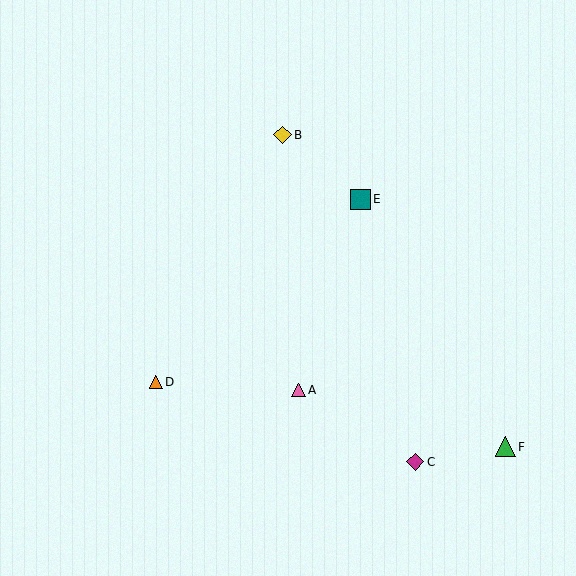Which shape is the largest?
The teal square (labeled E) is the largest.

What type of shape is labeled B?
Shape B is a yellow diamond.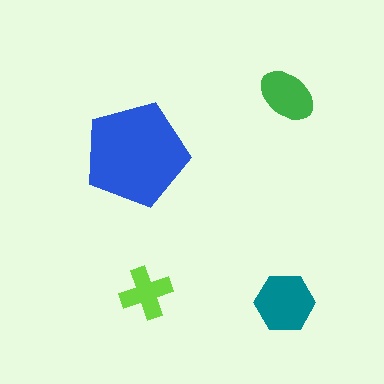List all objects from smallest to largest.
The lime cross, the green ellipse, the teal hexagon, the blue pentagon.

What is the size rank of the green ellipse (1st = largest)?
3rd.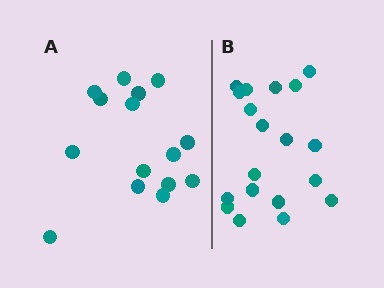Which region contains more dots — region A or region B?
Region B (the right region) has more dots.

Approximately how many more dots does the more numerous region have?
Region B has about 4 more dots than region A.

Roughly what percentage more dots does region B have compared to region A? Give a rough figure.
About 25% more.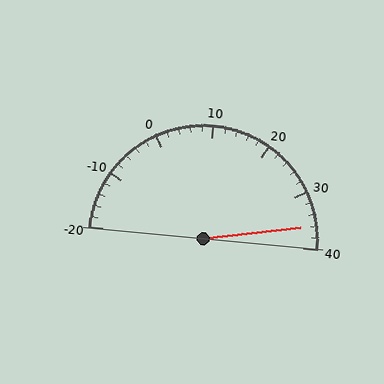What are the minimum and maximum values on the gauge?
The gauge ranges from -20 to 40.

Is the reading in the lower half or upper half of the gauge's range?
The reading is in the upper half of the range (-20 to 40).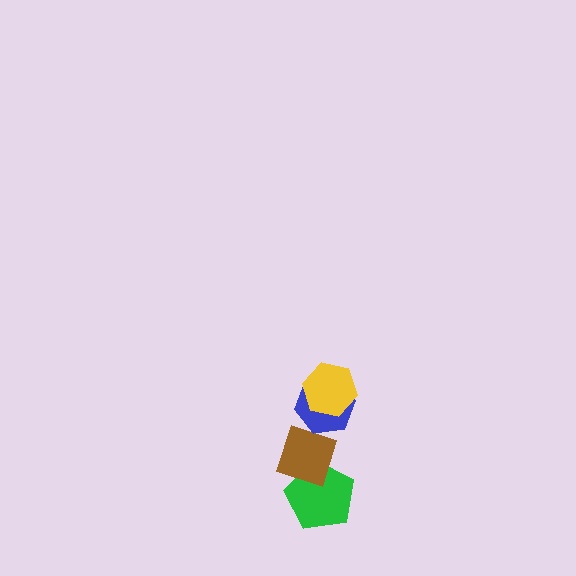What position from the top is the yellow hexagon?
The yellow hexagon is 1st from the top.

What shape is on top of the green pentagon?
The brown diamond is on top of the green pentagon.